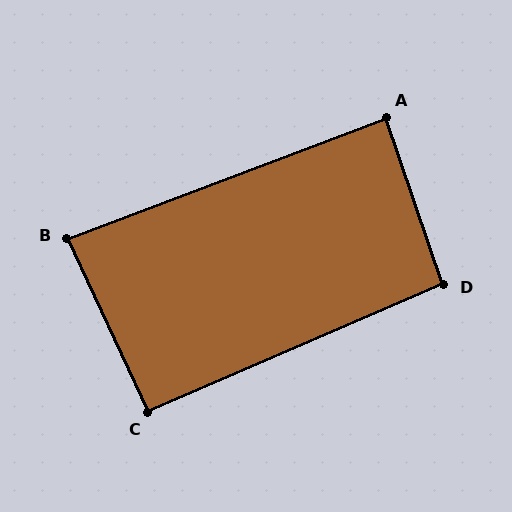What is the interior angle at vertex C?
Approximately 92 degrees (approximately right).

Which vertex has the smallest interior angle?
B, at approximately 86 degrees.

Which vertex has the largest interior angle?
D, at approximately 94 degrees.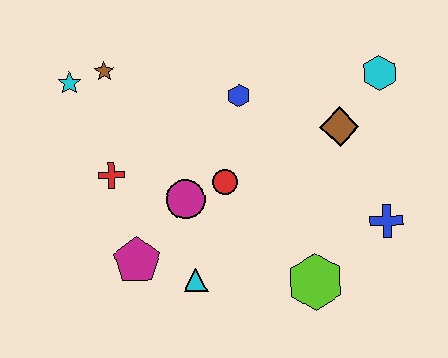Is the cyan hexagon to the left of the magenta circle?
No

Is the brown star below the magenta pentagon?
No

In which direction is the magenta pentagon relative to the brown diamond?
The magenta pentagon is to the left of the brown diamond.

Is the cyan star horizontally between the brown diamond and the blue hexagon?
No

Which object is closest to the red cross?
The magenta circle is closest to the red cross.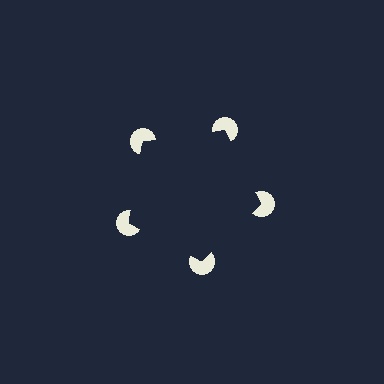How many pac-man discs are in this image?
There are 5 — one at each vertex of the illusory pentagon.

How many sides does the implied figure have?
5 sides.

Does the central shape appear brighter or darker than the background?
It typically appears slightly darker than the background, even though no actual brightness change is drawn.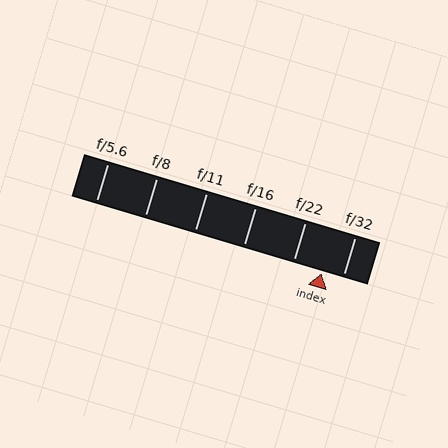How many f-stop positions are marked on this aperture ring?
There are 6 f-stop positions marked.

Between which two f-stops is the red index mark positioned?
The index mark is between f/22 and f/32.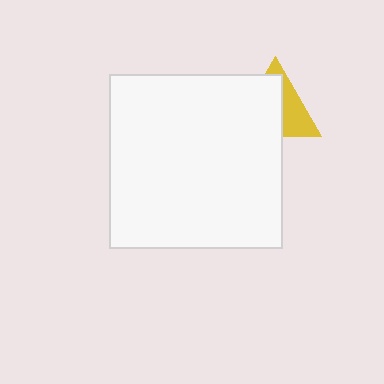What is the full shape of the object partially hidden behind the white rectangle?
The partially hidden object is a yellow triangle.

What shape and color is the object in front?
The object in front is a white rectangle.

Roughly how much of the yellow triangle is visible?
A small part of it is visible (roughly 39%).